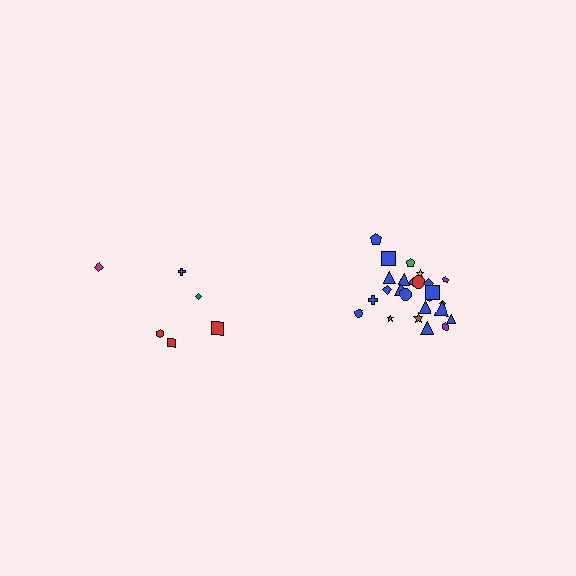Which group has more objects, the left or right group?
The right group.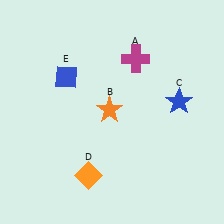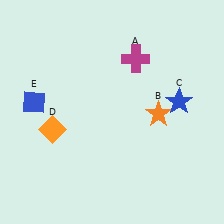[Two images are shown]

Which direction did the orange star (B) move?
The orange star (B) moved right.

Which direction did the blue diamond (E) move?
The blue diamond (E) moved left.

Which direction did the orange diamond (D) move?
The orange diamond (D) moved up.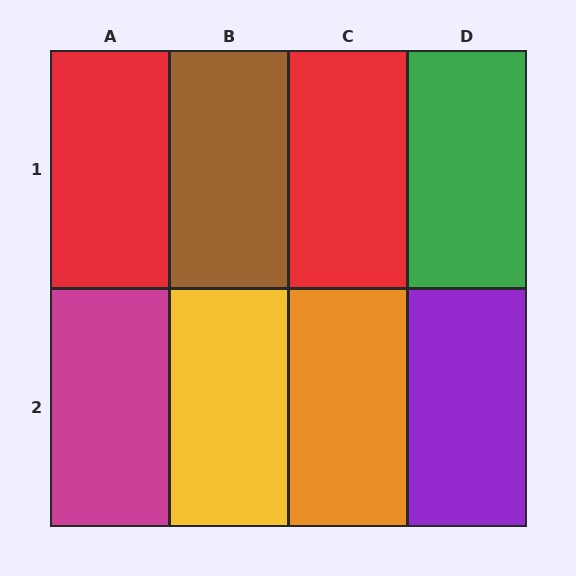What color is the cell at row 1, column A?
Red.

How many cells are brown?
1 cell is brown.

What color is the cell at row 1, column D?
Green.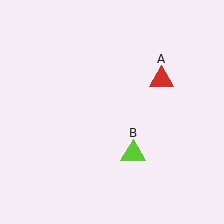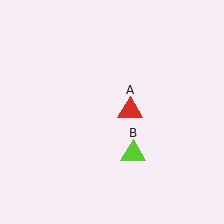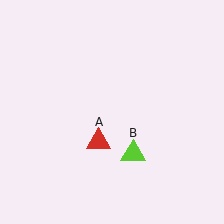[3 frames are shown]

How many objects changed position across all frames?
1 object changed position: red triangle (object A).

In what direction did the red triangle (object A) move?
The red triangle (object A) moved down and to the left.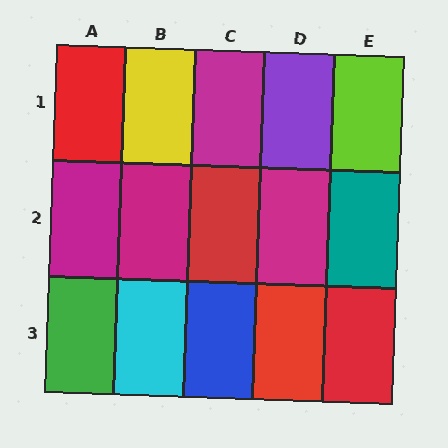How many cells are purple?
1 cell is purple.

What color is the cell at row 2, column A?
Magenta.